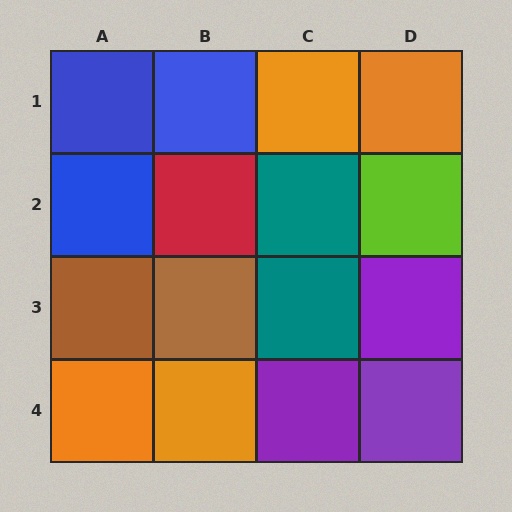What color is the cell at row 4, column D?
Purple.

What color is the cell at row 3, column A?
Brown.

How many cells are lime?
1 cell is lime.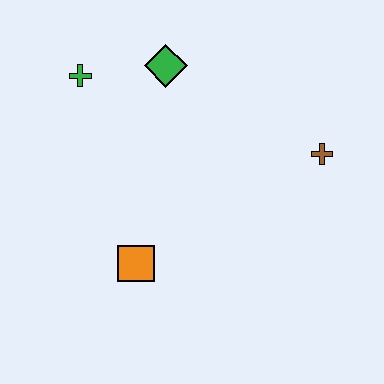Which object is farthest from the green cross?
The brown cross is farthest from the green cross.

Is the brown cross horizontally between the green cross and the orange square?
No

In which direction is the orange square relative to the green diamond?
The orange square is below the green diamond.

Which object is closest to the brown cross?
The green diamond is closest to the brown cross.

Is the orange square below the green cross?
Yes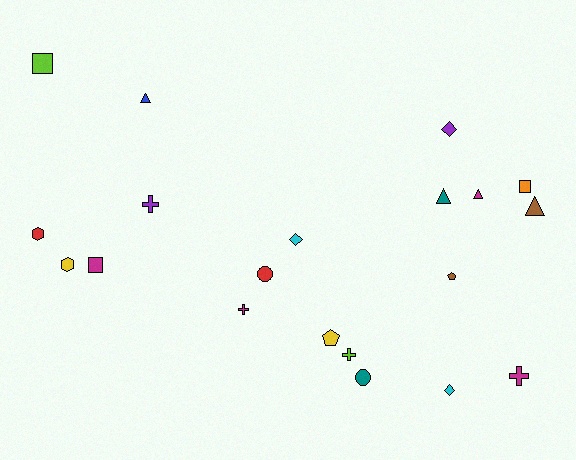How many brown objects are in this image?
There are 2 brown objects.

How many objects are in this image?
There are 20 objects.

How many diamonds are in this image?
There are 3 diamonds.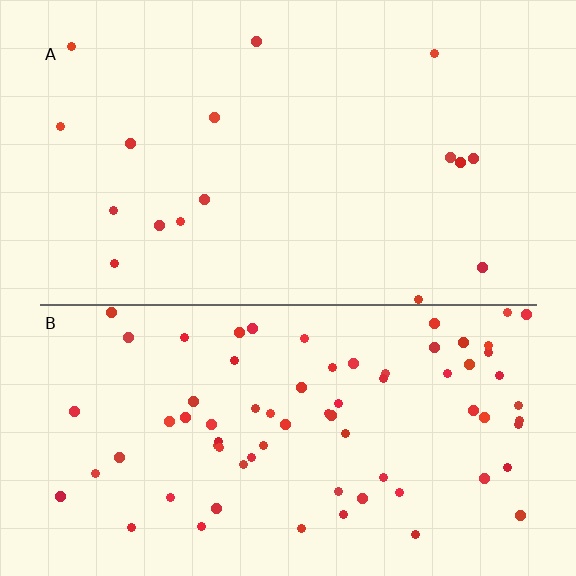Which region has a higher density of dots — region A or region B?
B (the bottom).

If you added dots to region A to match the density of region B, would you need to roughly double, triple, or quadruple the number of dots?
Approximately quadruple.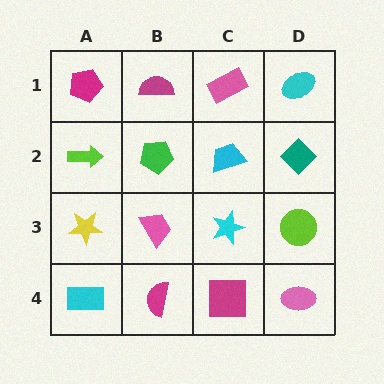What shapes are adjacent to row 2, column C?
A pink rectangle (row 1, column C), a cyan star (row 3, column C), a green pentagon (row 2, column B), a teal diamond (row 2, column D).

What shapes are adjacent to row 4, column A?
A yellow star (row 3, column A), a magenta semicircle (row 4, column B).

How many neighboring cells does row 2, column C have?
4.